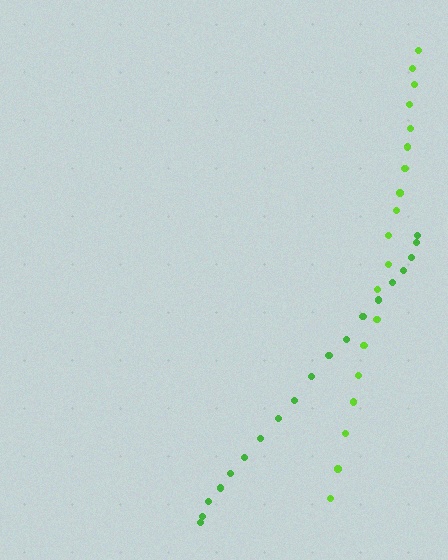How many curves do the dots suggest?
There are 2 distinct paths.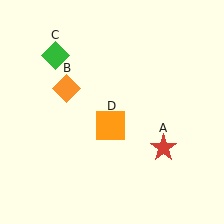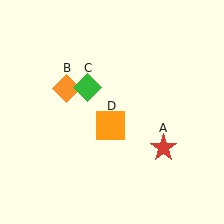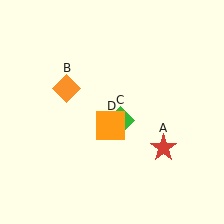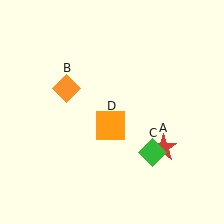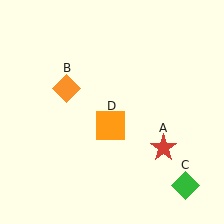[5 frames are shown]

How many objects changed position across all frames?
1 object changed position: green diamond (object C).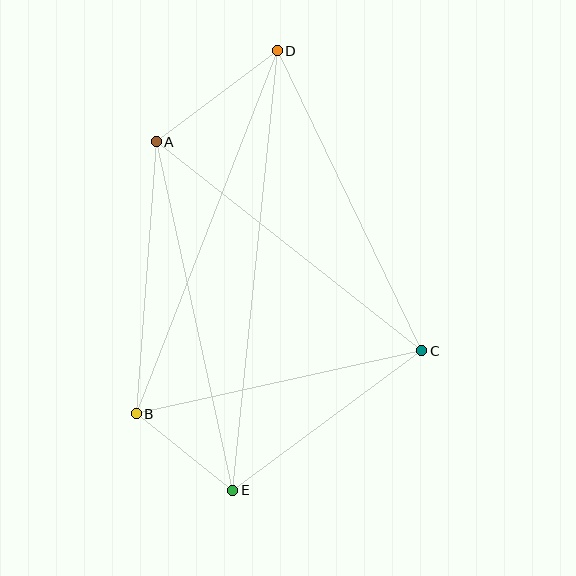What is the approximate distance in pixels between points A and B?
The distance between A and B is approximately 273 pixels.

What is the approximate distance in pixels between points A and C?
The distance between A and C is approximately 338 pixels.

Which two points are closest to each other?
Points B and E are closest to each other.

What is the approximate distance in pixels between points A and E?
The distance between A and E is approximately 357 pixels.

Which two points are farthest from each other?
Points D and E are farthest from each other.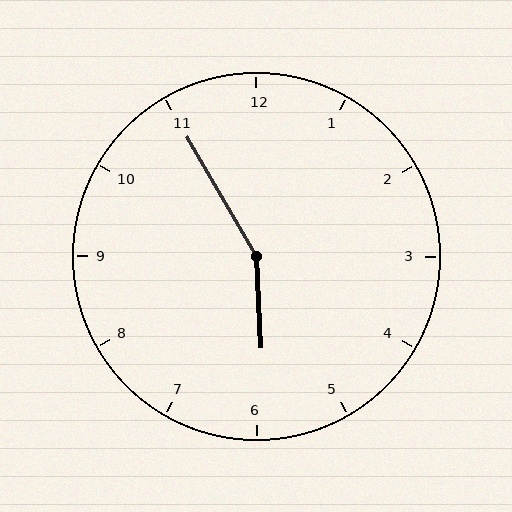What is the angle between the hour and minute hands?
Approximately 152 degrees.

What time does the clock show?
5:55.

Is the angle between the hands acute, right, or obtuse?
It is obtuse.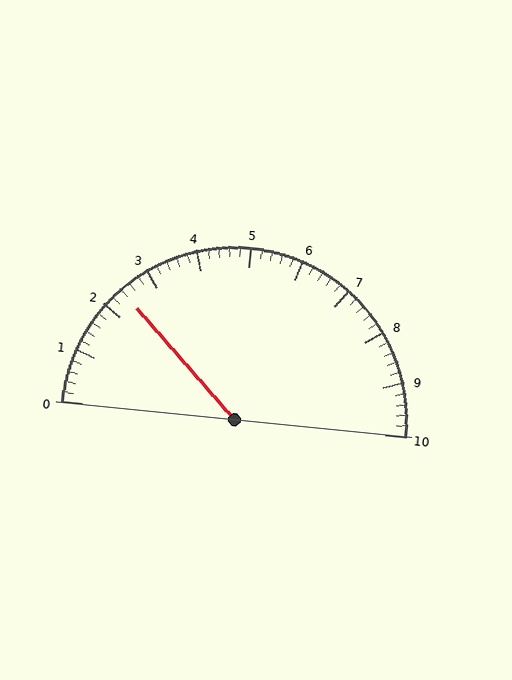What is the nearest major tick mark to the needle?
The nearest major tick mark is 2.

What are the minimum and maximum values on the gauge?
The gauge ranges from 0 to 10.